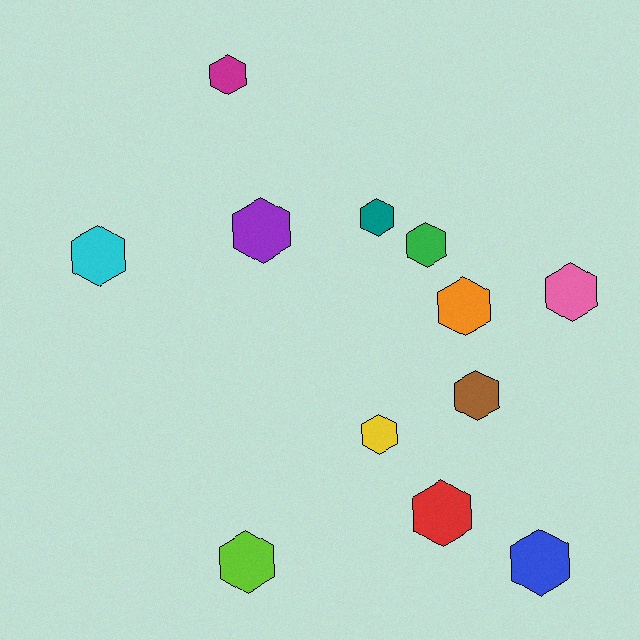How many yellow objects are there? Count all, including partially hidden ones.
There is 1 yellow object.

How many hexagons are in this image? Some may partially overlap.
There are 12 hexagons.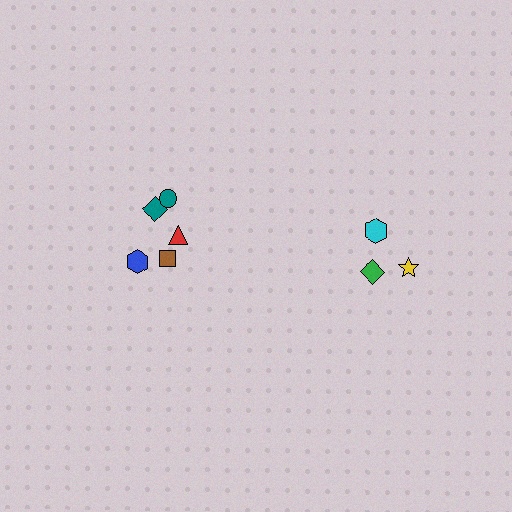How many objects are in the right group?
There are 3 objects.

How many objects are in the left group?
There are 5 objects.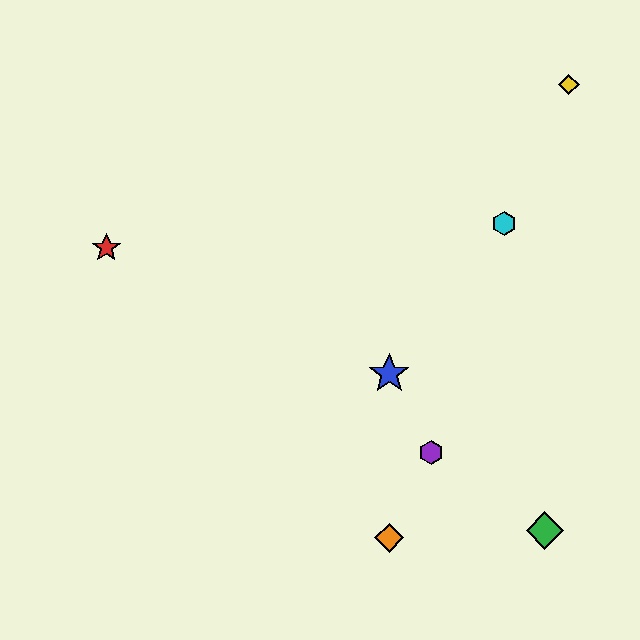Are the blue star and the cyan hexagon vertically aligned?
No, the blue star is at x≈389 and the cyan hexagon is at x≈504.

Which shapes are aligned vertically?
The blue star, the orange diamond are aligned vertically.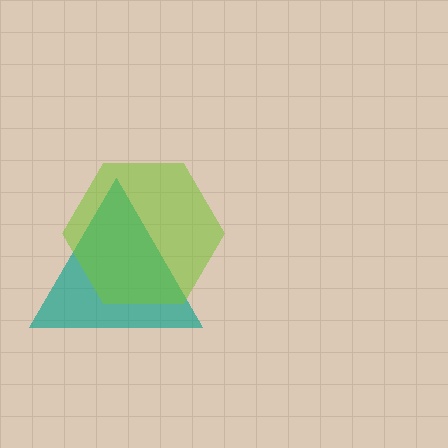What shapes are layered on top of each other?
The layered shapes are: a teal triangle, a lime hexagon.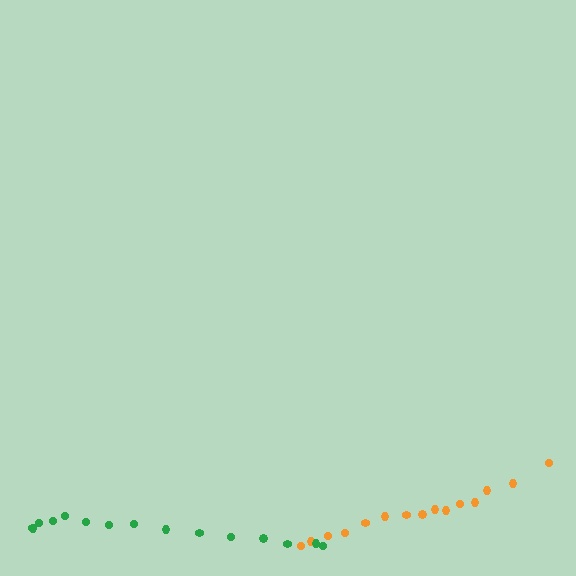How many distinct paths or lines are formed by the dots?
There are 2 distinct paths.